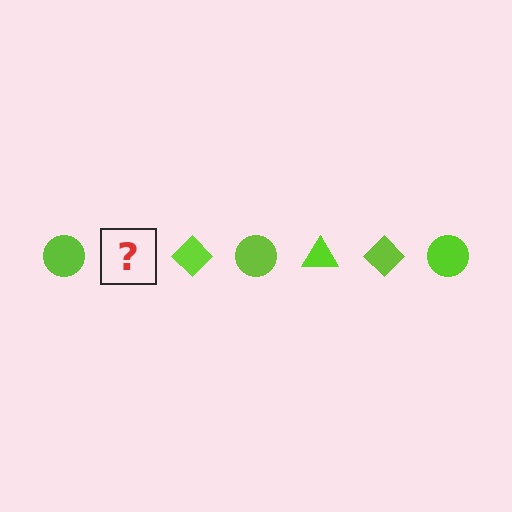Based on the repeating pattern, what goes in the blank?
The blank should be a lime triangle.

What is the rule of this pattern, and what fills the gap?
The rule is that the pattern cycles through circle, triangle, diamond shapes in lime. The gap should be filled with a lime triangle.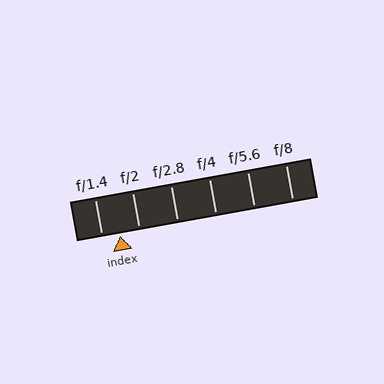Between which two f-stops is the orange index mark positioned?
The index mark is between f/1.4 and f/2.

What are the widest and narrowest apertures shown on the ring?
The widest aperture shown is f/1.4 and the narrowest is f/8.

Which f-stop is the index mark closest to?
The index mark is closest to f/1.4.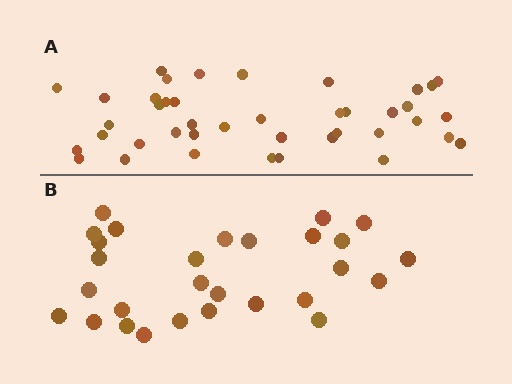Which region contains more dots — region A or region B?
Region A (the top region) has more dots.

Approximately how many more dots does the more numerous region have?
Region A has approximately 15 more dots than region B.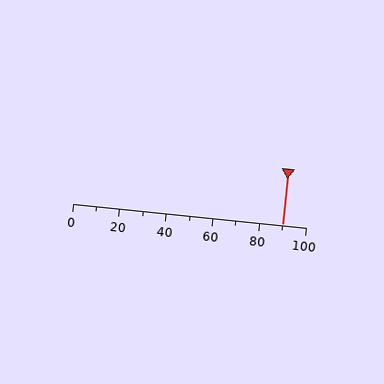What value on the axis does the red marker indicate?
The marker indicates approximately 90.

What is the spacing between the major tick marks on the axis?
The major ticks are spaced 20 apart.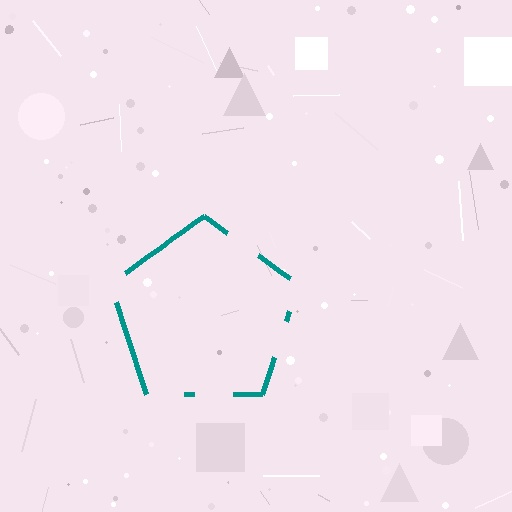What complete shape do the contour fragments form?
The contour fragments form a pentagon.